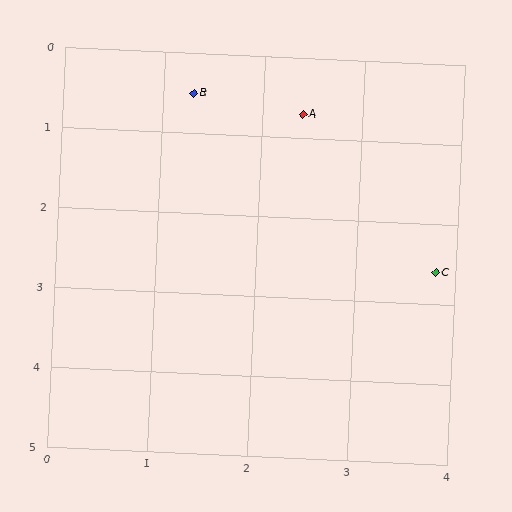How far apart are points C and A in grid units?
Points C and A are about 2.4 grid units apart.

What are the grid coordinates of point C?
Point C is at approximately (3.8, 2.6).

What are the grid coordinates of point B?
Point B is at approximately (1.3, 0.5).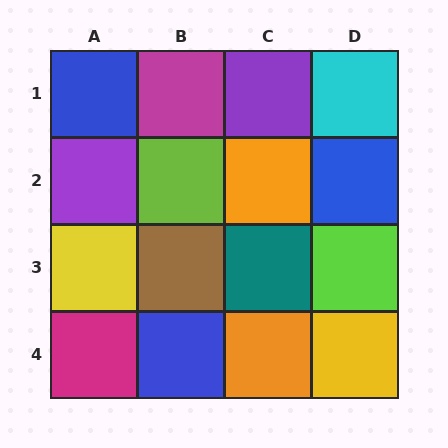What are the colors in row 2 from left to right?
Purple, lime, orange, blue.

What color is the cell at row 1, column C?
Purple.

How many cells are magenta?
2 cells are magenta.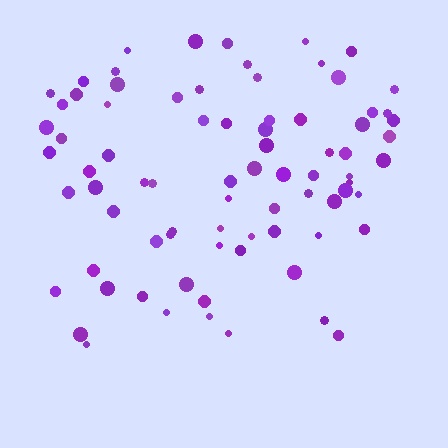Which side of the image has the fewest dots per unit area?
The bottom.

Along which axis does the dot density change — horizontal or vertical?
Vertical.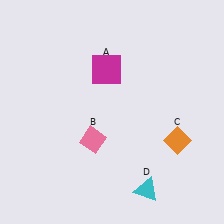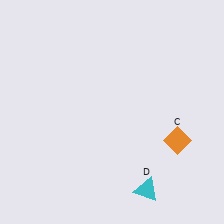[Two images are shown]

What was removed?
The pink diamond (B), the magenta square (A) were removed in Image 2.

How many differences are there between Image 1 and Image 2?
There are 2 differences between the two images.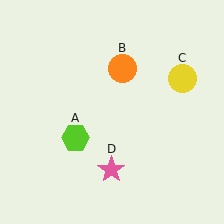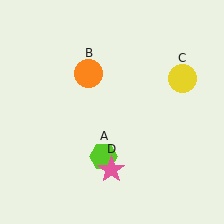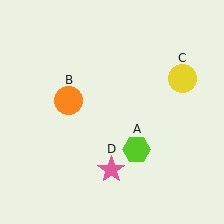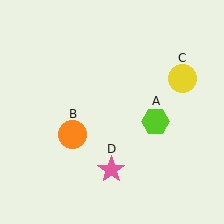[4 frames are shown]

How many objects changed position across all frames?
2 objects changed position: lime hexagon (object A), orange circle (object B).